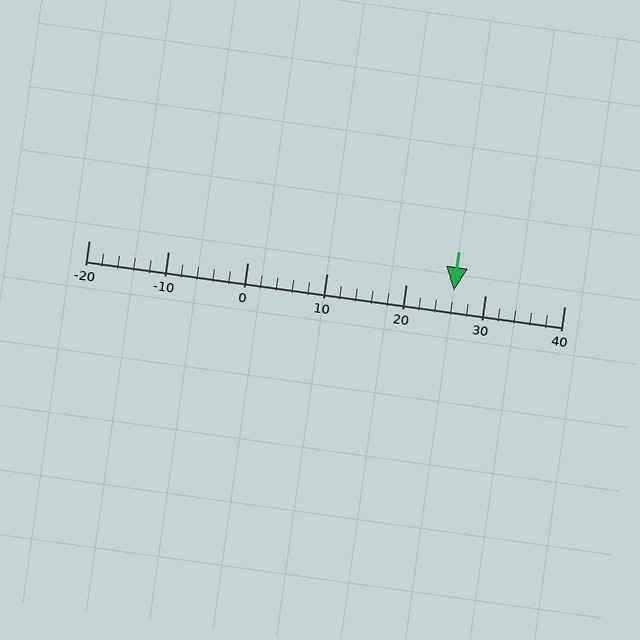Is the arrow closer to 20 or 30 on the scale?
The arrow is closer to 30.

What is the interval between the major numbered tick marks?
The major tick marks are spaced 10 units apart.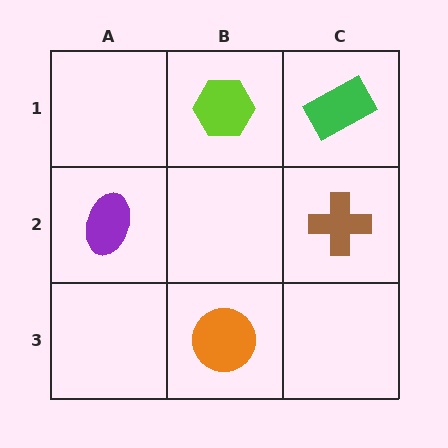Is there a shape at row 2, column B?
No, that cell is empty.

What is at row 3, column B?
An orange circle.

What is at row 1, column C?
A green rectangle.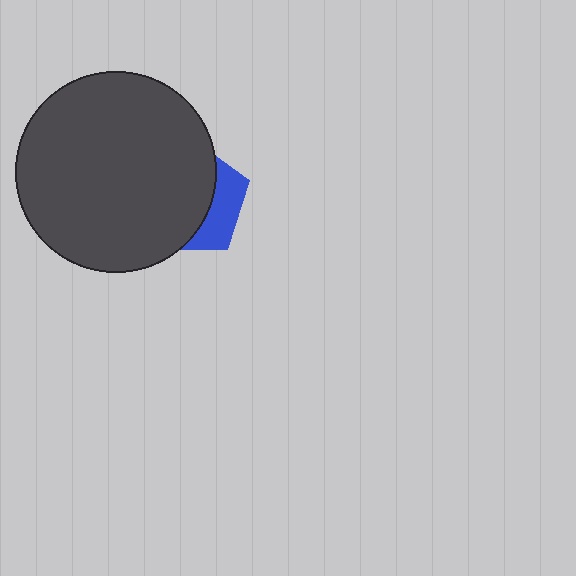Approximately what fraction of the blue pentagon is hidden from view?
Roughly 69% of the blue pentagon is hidden behind the dark gray circle.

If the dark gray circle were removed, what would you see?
You would see the complete blue pentagon.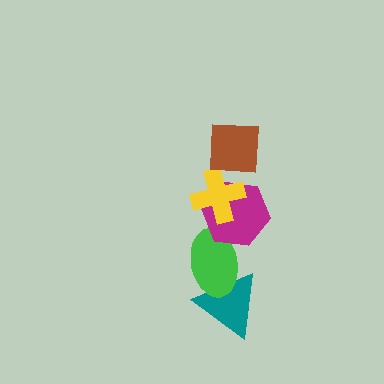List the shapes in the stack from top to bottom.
From top to bottom: the brown square, the yellow cross, the magenta hexagon, the green ellipse, the teal triangle.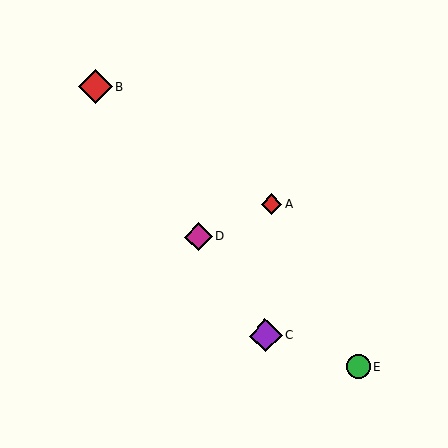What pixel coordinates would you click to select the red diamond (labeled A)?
Click at (271, 204) to select the red diamond A.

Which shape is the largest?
The red diamond (labeled B) is the largest.